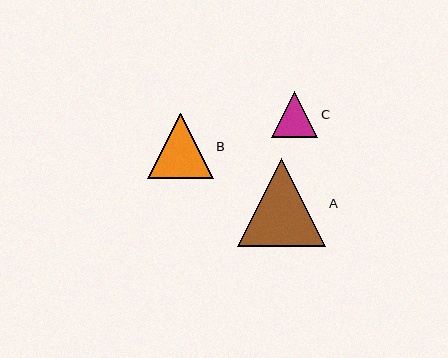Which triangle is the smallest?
Triangle C is the smallest with a size of approximately 46 pixels.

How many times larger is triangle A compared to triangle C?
Triangle A is approximately 1.9 times the size of triangle C.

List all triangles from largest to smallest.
From largest to smallest: A, B, C.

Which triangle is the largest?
Triangle A is the largest with a size of approximately 88 pixels.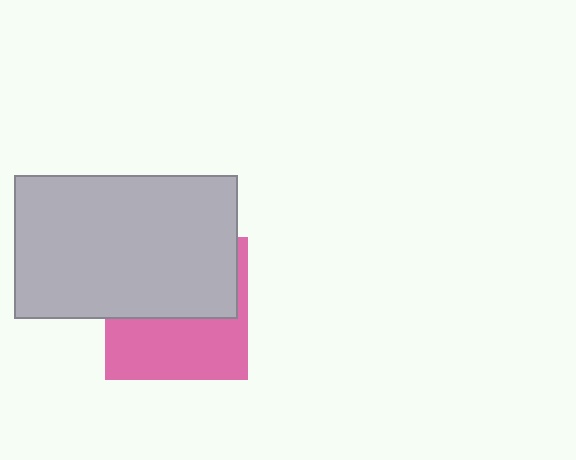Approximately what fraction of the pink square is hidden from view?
Roughly 54% of the pink square is hidden behind the light gray rectangle.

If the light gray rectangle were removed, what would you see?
You would see the complete pink square.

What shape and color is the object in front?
The object in front is a light gray rectangle.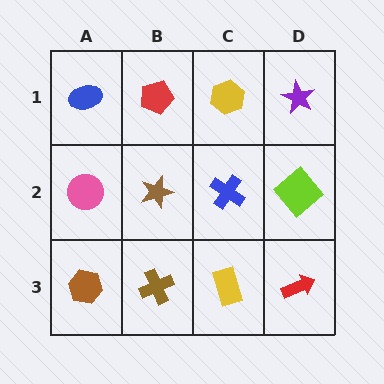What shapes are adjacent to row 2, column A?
A blue ellipse (row 1, column A), a brown hexagon (row 3, column A), a brown star (row 2, column B).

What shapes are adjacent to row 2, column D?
A purple star (row 1, column D), a red arrow (row 3, column D), a blue cross (row 2, column C).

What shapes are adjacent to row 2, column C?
A yellow hexagon (row 1, column C), a yellow rectangle (row 3, column C), a brown star (row 2, column B), a lime diamond (row 2, column D).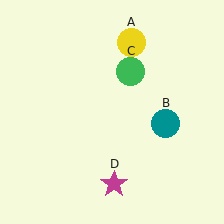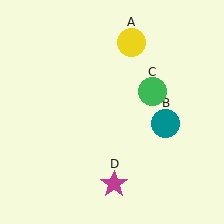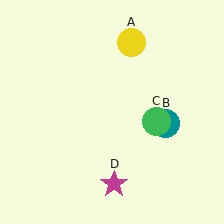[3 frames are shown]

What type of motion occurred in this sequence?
The green circle (object C) rotated clockwise around the center of the scene.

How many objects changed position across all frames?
1 object changed position: green circle (object C).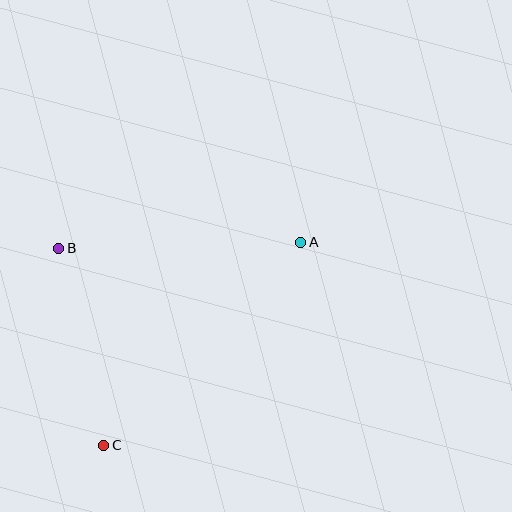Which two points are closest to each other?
Points B and C are closest to each other.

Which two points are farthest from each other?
Points A and C are farthest from each other.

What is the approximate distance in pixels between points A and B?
The distance between A and B is approximately 242 pixels.